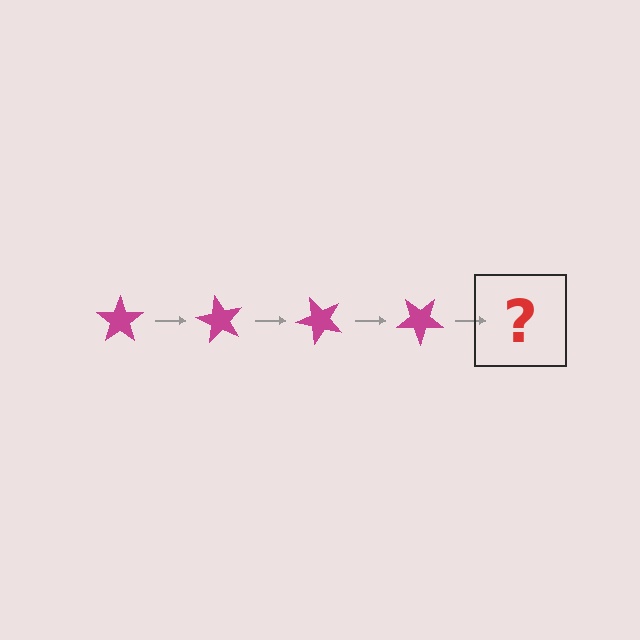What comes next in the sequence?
The next element should be a magenta star rotated 240 degrees.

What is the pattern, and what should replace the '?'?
The pattern is that the star rotates 60 degrees each step. The '?' should be a magenta star rotated 240 degrees.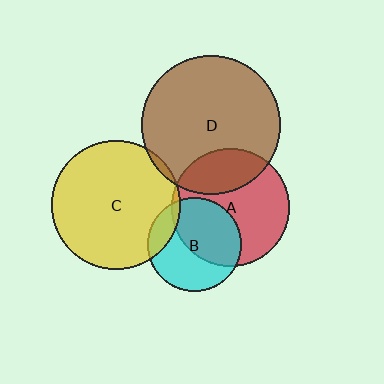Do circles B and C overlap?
Yes.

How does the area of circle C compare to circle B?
Approximately 1.9 times.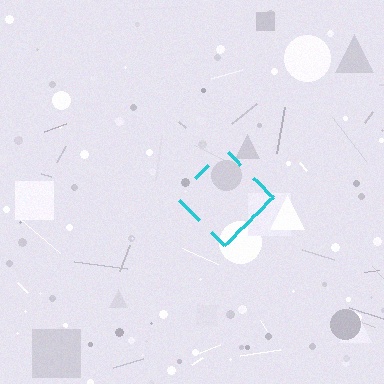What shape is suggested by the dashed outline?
The dashed outline suggests a diamond.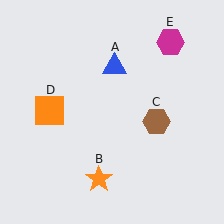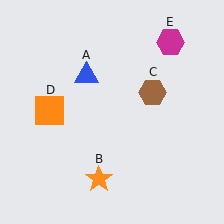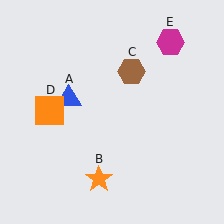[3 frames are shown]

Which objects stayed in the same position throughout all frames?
Orange star (object B) and orange square (object D) and magenta hexagon (object E) remained stationary.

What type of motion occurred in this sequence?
The blue triangle (object A), brown hexagon (object C) rotated counterclockwise around the center of the scene.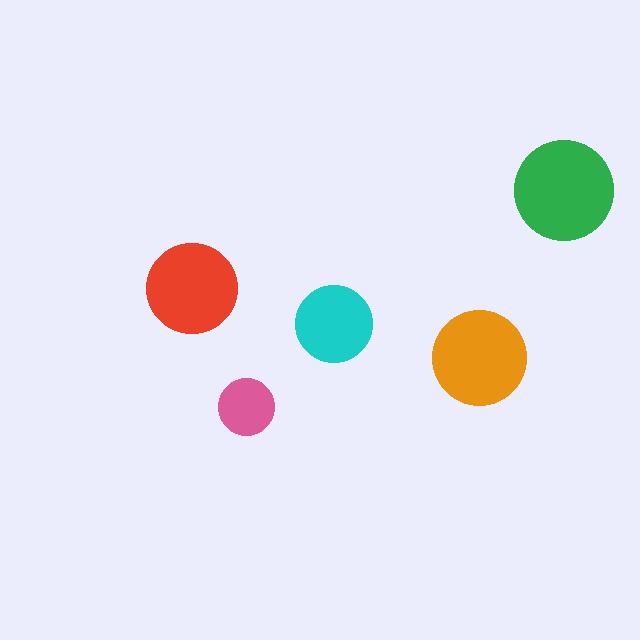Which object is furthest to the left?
The red circle is leftmost.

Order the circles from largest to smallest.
the green one, the orange one, the red one, the cyan one, the pink one.